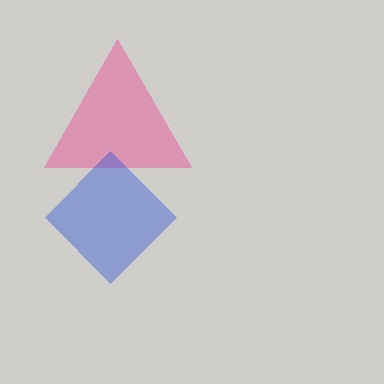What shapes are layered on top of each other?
The layered shapes are: a pink triangle, a blue diamond.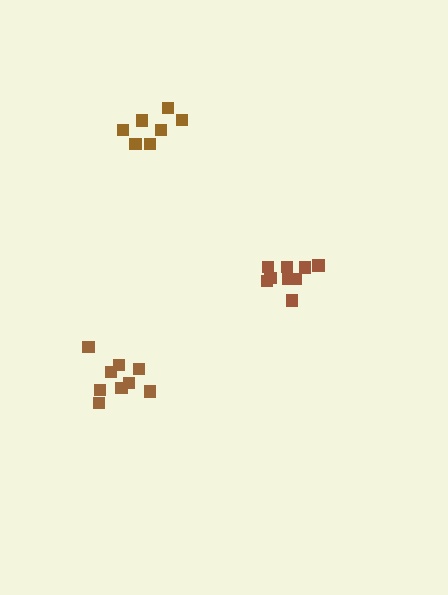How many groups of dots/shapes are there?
There are 3 groups.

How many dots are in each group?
Group 1: 9 dots, Group 2: 9 dots, Group 3: 7 dots (25 total).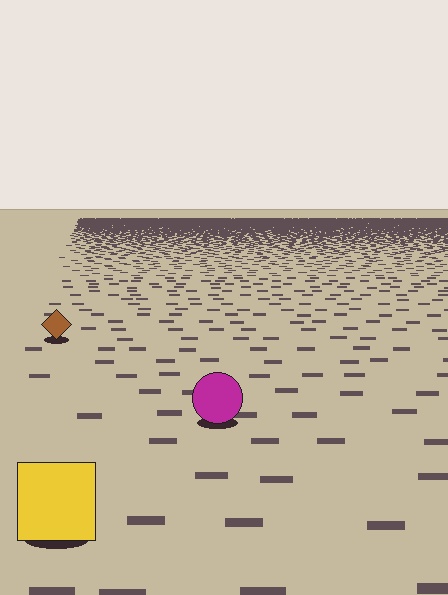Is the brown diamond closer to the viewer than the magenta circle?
No. The magenta circle is closer — you can tell from the texture gradient: the ground texture is coarser near it.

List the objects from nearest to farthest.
From nearest to farthest: the yellow square, the magenta circle, the brown diamond.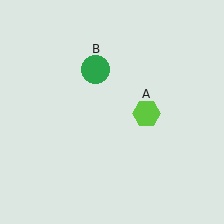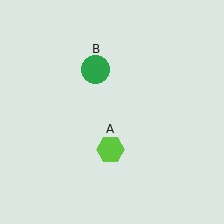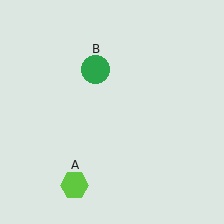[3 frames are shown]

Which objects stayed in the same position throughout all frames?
Green circle (object B) remained stationary.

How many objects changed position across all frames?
1 object changed position: lime hexagon (object A).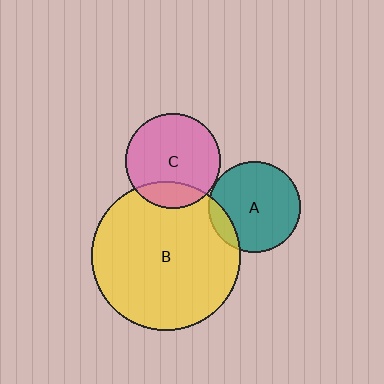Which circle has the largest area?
Circle B (yellow).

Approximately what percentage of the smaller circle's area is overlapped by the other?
Approximately 10%.